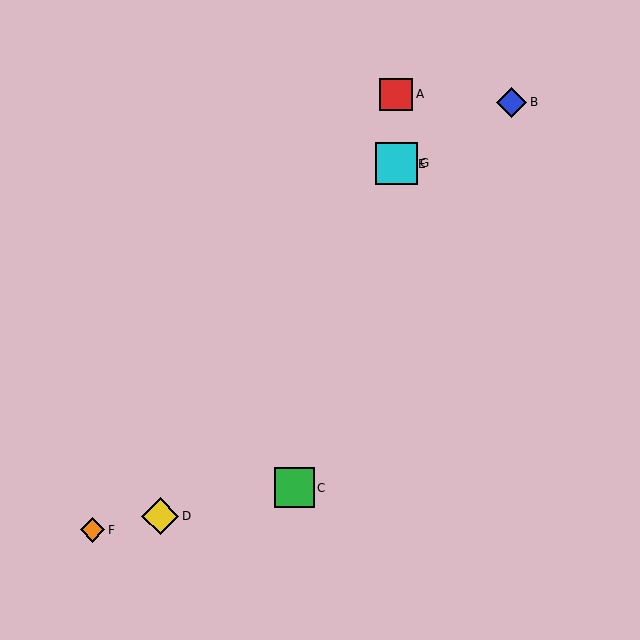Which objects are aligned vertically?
Objects A, E, G are aligned vertically.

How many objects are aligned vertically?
3 objects (A, E, G) are aligned vertically.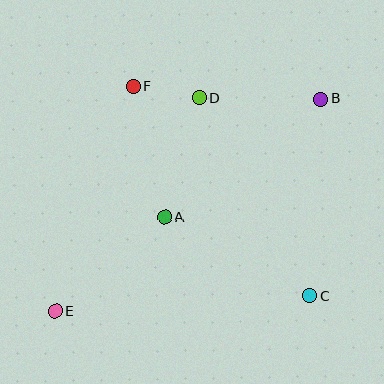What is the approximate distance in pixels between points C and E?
The distance between C and E is approximately 255 pixels.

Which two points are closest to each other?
Points D and F are closest to each other.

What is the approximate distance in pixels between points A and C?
The distance between A and C is approximately 165 pixels.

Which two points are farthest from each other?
Points B and E are farthest from each other.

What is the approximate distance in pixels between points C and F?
The distance between C and F is approximately 274 pixels.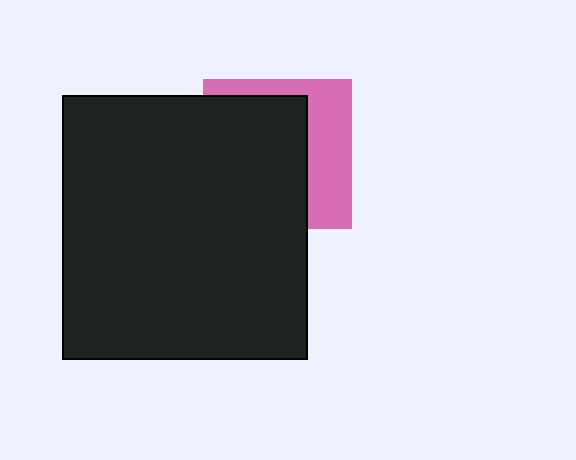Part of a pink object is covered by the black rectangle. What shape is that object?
It is a square.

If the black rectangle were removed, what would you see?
You would see the complete pink square.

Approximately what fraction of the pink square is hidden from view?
Roughly 63% of the pink square is hidden behind the black rectangle.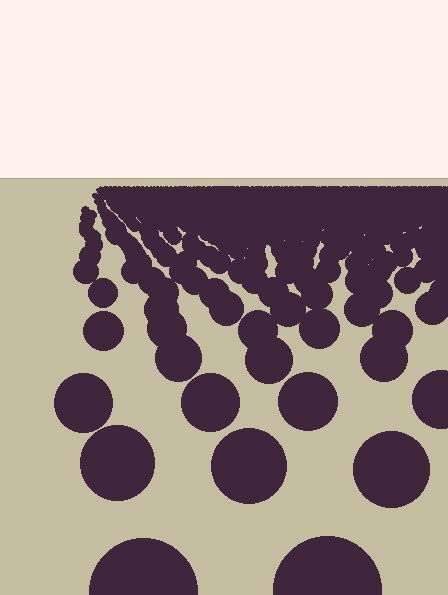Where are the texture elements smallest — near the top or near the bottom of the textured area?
Near the top.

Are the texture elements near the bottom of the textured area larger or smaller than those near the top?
Larger. Near the bottom, elements are closer to the viewer and appear at a bigger on-screen size.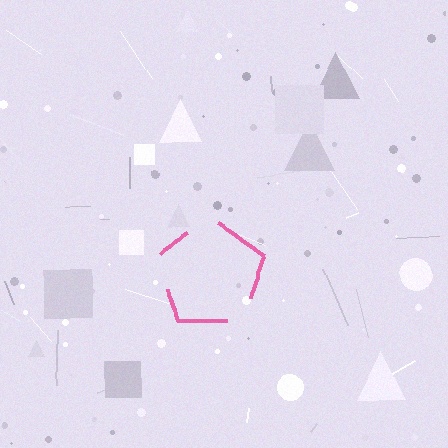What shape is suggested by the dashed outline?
The dashed outline suggests a pentagon.